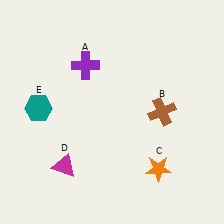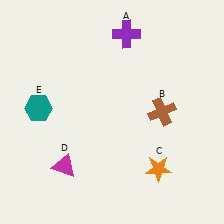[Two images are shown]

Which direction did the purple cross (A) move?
The purple cross (A) moved right.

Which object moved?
The purple cross (A) moved right.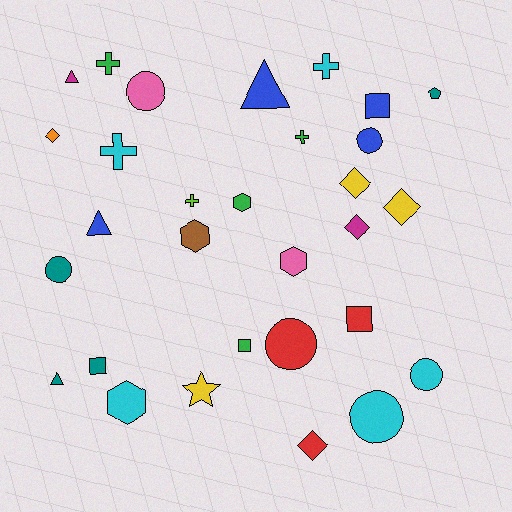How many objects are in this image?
There are 30 objects.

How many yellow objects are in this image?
There are 3 yellow objects.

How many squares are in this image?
There are 4 squares.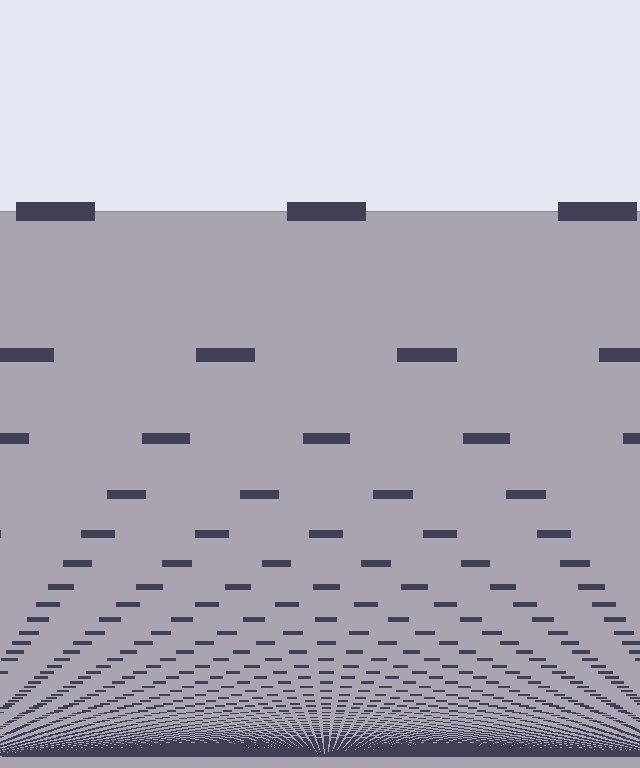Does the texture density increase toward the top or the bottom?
Density increases toward the bottom.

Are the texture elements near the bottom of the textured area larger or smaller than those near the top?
Smaller. The gradient is inverted — elements near the bottom are smaller and denser.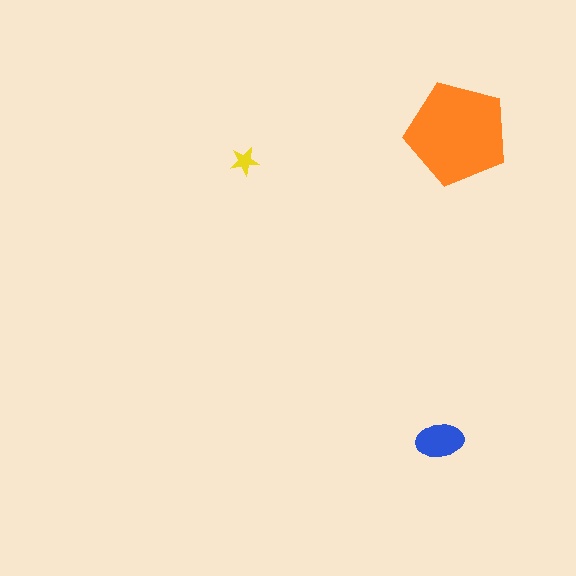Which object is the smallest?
The yellow star.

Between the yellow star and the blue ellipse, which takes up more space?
The blue ellipse.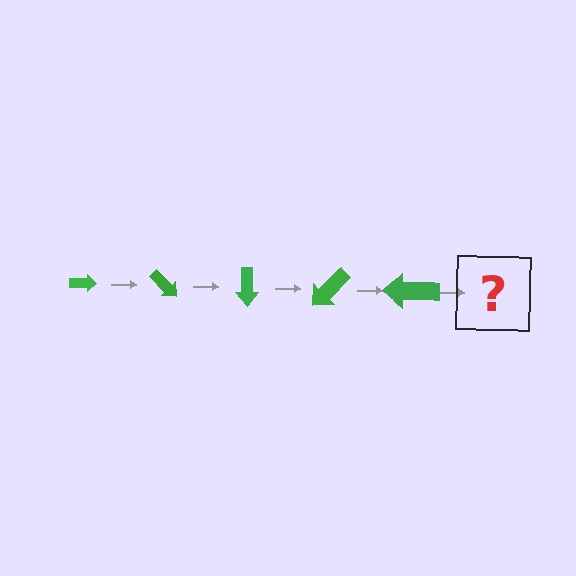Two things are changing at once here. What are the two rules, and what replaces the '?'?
The two rules are that the arrow grows larger each step and it rotates 45 degrees each step. The '?' should be an arrow, larger than the previous one and rotated 225 degrees from the start.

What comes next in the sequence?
The next element should be an arrow, larger than the previous one and rotated 225 degrees from the start.